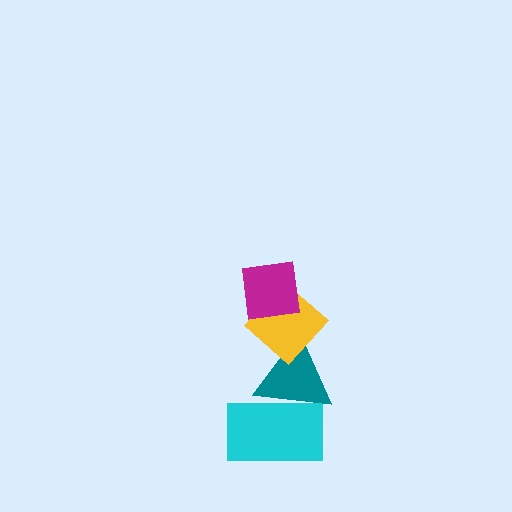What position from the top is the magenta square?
The magenta square is 1st from the top.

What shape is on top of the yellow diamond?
The magenta square is on top of the yellow diamond.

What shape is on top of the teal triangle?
The yellow diamond is on top of the teal triangle.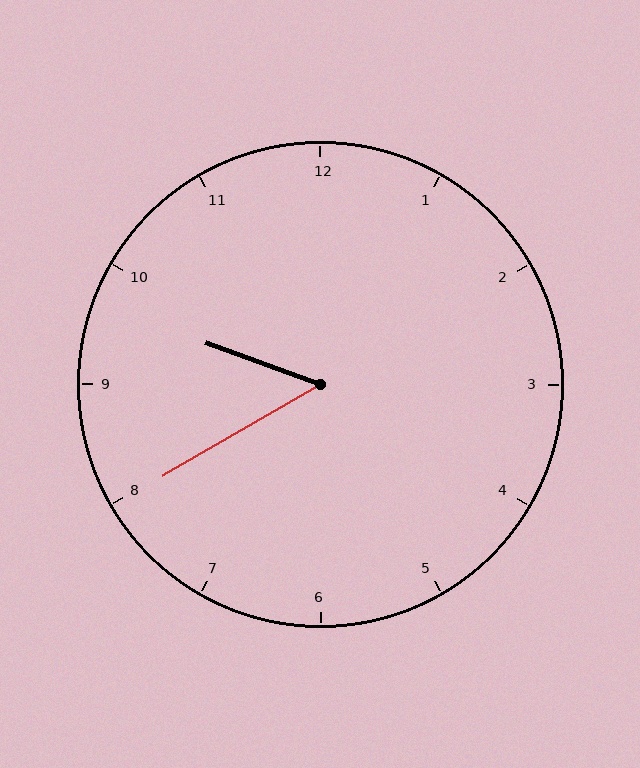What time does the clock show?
9:40.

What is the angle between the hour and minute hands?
Approximately 50 degrees.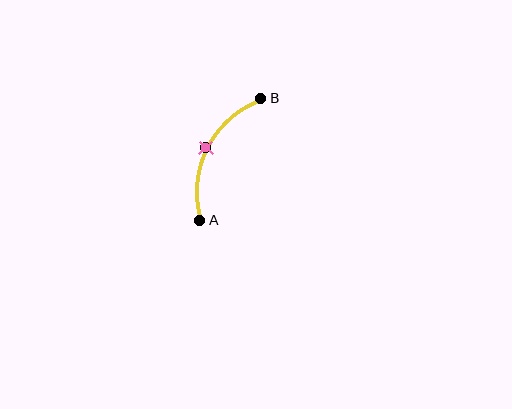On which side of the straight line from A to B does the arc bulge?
The arc bulges to the left of the straight line connecting A and B.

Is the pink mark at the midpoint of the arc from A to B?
Yes. The pink mark lies on the arc at equal arc-length from both A and B — it is the arc midpoint.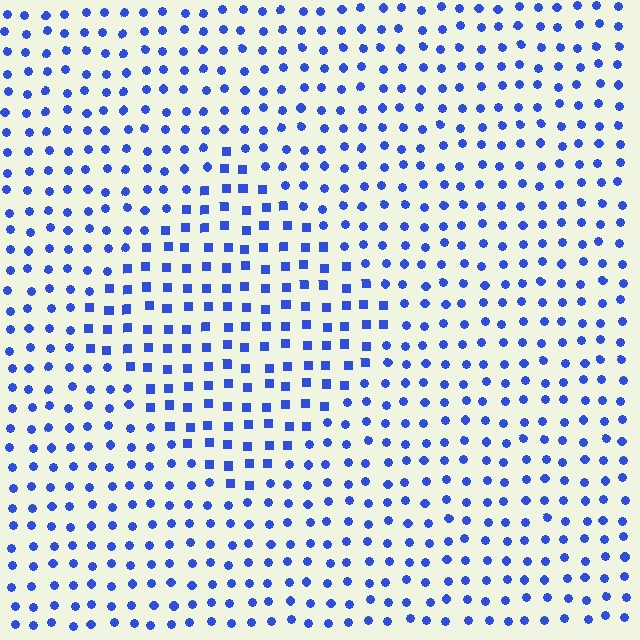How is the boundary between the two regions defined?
The boundary is defined by a change in element shape: squares inside vs. circles outside. All elements share the same color and spacing.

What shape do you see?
I see a diamond.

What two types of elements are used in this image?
The image uses squares inside the diamond region and circles outside it.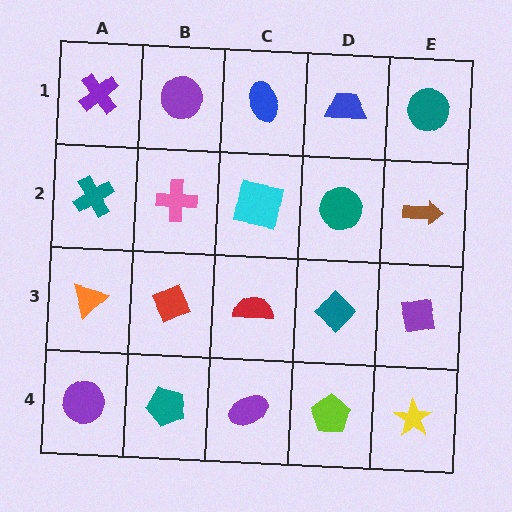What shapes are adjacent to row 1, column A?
A teal cross (row 2, column A), a purple circle (row 1, column B).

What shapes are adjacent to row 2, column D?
A blue trapezoid (row 1, column D), a teal diamond (row 3, column D), a cyan square (row 2, column C), a brown arrow (row 2, column E).